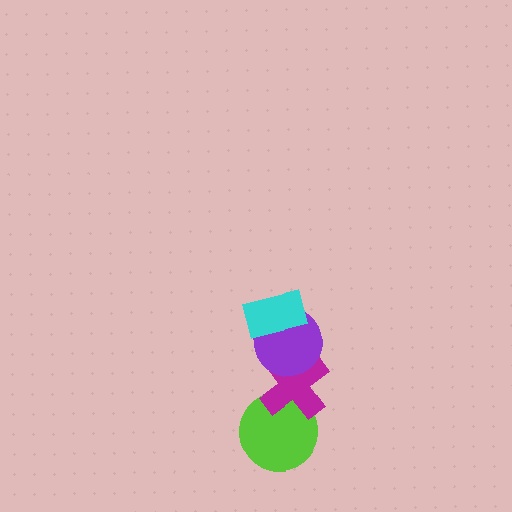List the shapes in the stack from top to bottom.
From top to bottom: the cyan rectangle, the purple circle, the magenta cross, the lime circle.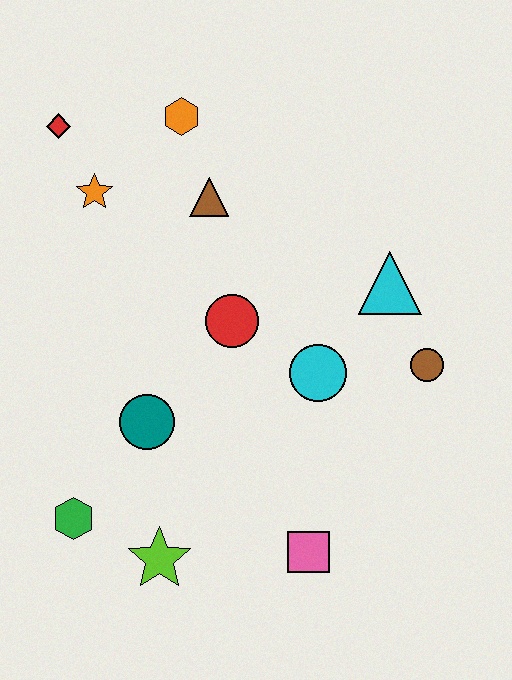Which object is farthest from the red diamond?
The pink square is farthest from the red diamond.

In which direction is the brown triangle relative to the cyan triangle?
The brown triangle is to the left of the cyan triangle.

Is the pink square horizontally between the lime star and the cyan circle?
Yes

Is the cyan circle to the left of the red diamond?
No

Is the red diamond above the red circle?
Yes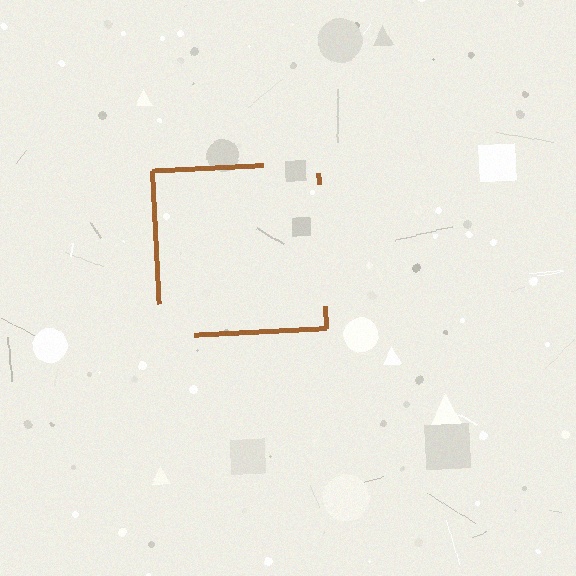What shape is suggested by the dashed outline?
The dashed outline suggests a square.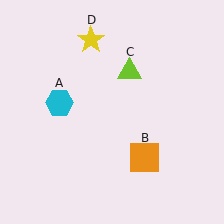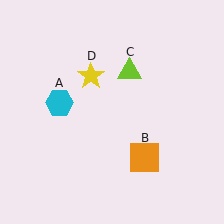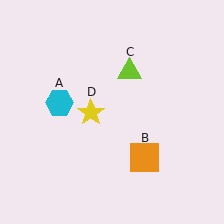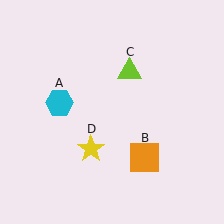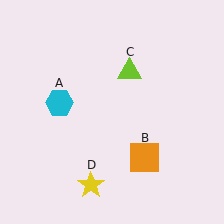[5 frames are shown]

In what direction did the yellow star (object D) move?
The yellow star (object D) moved down.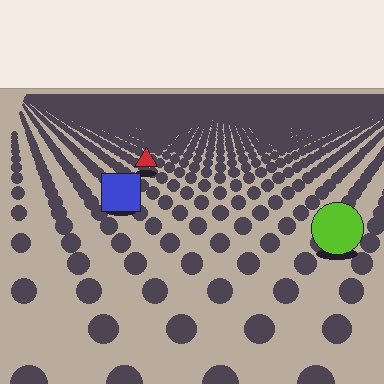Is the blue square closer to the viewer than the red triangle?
Yes. The blue square is closer — you can tell from the texture gradient: the ground texture is coarser near it.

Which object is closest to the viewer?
The lime circle is closest. The texture marks near it are larger and more spread out.